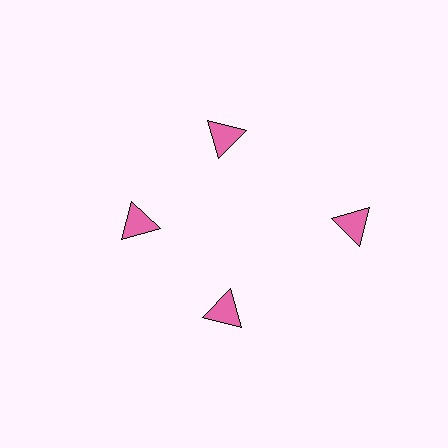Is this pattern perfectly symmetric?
No. The 4 pink triangles are arranged in a ring, but one element near the 3 o'clock position is pushed outward from the center, breaking the 4-fold rotational symmetry.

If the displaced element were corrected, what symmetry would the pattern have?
It would have 4-fold rotational symmetry — the pattern would map onto itself every 90 degrees.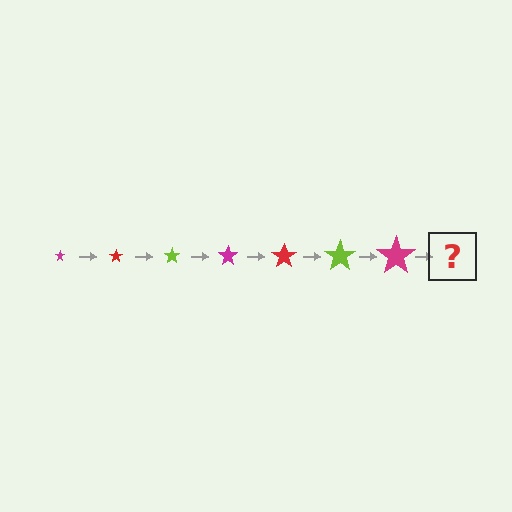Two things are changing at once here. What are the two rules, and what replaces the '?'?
The two rules are that the star grows larger each step and the color cycles through magenta, red, and lime. The '?' should be a red star, larger than the previous one.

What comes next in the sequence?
The next element should be a red star, larger than the previous one.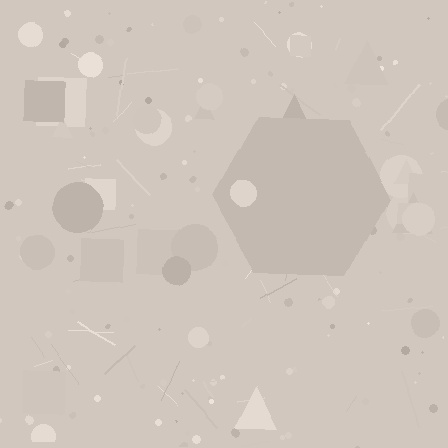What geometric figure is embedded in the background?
A hexagon is embedded in the background.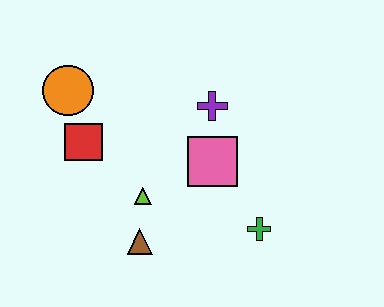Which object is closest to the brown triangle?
The lime triangle is closest to the brown triangle.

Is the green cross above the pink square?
No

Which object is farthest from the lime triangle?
The orange circle is farthest from the lime triangle.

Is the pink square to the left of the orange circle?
No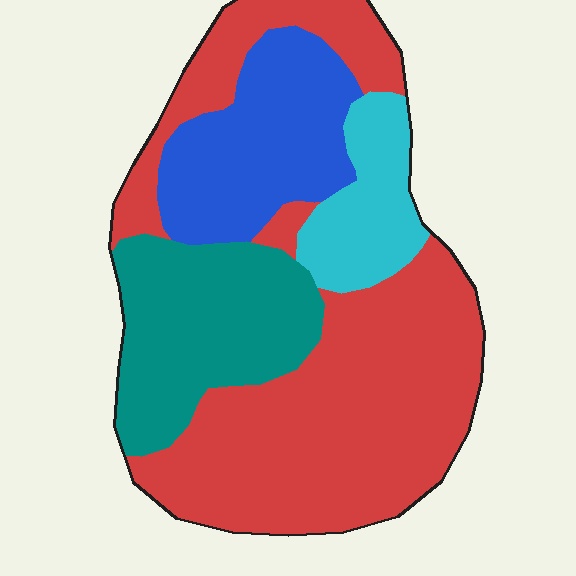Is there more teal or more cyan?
Teal.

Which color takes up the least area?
Cyan, at roughly 10%.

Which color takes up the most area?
Red, at roughly 50%.